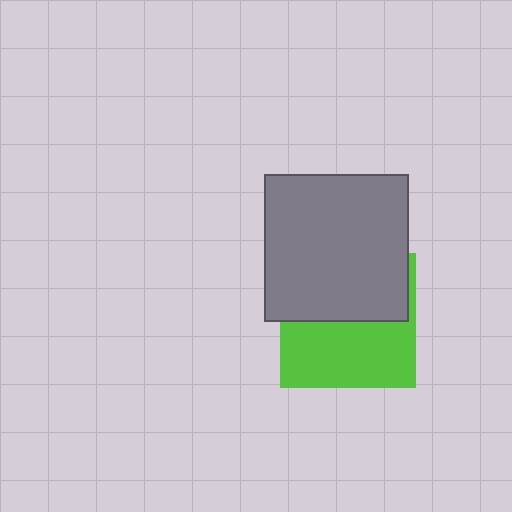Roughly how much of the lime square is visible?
About half of it is visible (roughly 51%).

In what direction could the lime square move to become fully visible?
The lime square could move down. That would shift it out from behind the gray rectangle entirely.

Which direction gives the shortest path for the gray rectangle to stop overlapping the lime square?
Moving up gives the shortest separation.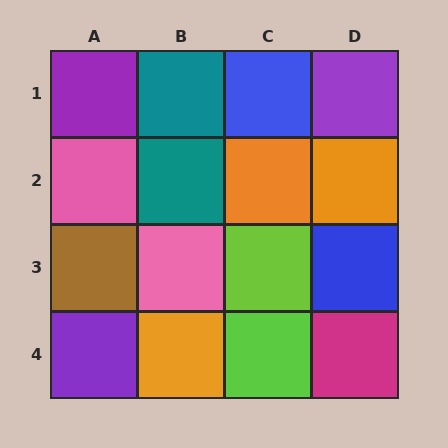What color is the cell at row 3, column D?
Blue.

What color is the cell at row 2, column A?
Pink.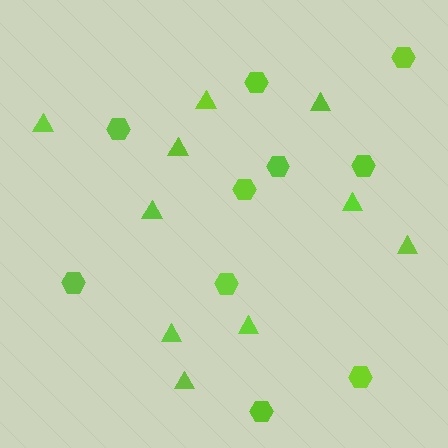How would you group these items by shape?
There are 2 groups: one group of triangles (10) and one group of hexagons (10).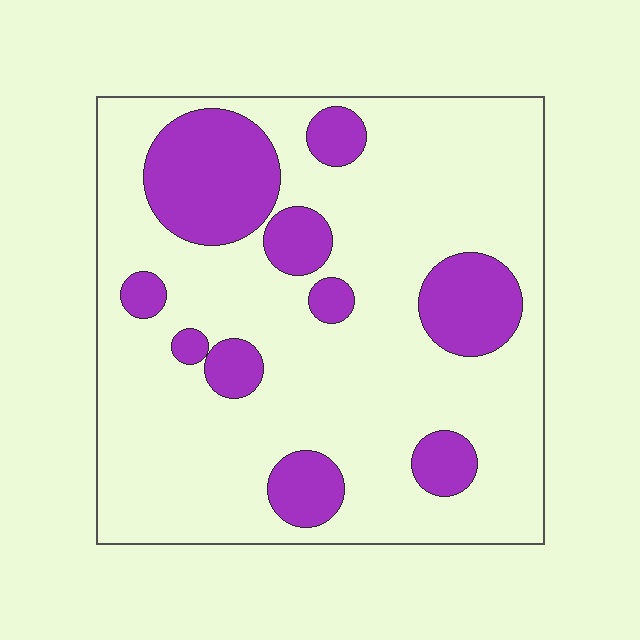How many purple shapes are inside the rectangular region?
10.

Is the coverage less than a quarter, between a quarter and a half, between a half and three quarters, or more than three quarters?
Less than a quarter.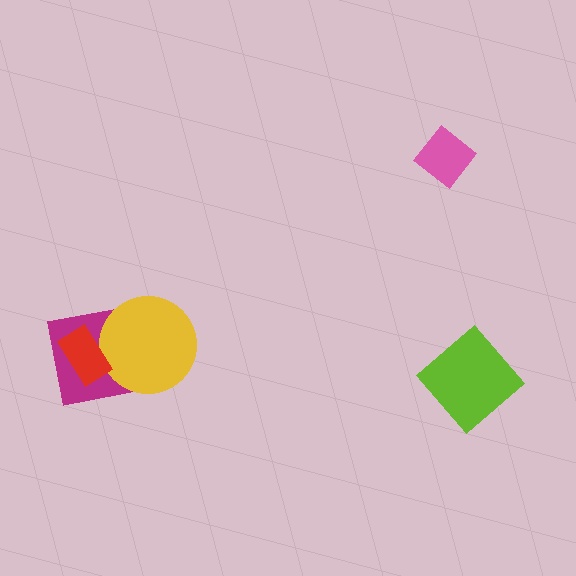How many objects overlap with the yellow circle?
2 objects overlap with the yellow circle.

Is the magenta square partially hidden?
Yes, it is partially covered by another shape.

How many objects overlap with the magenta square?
2 objects overlap with the magenta square.